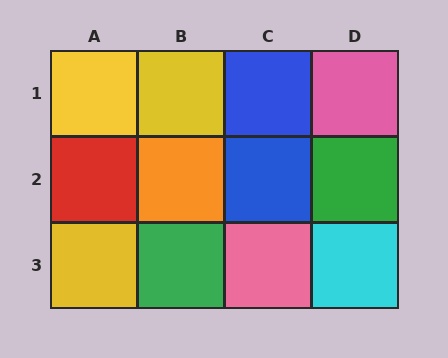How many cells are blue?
2 cells are blue.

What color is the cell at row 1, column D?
Pink.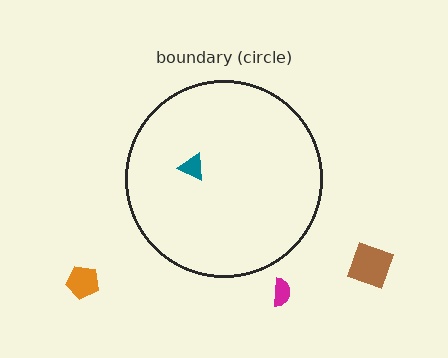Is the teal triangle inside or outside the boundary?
Inside.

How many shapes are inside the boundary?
1 inside, 3 outside.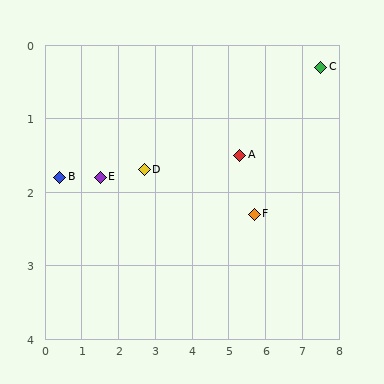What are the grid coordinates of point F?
Point F is at approximately (5.7, 2.3).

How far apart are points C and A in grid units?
Points C and A are about 2.5 grid units apart.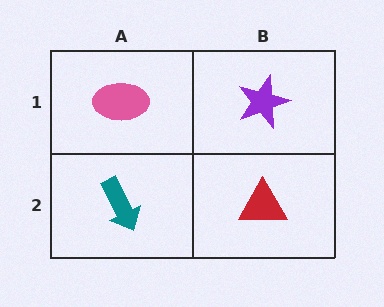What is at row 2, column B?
A red triangle.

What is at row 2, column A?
A teal arrow.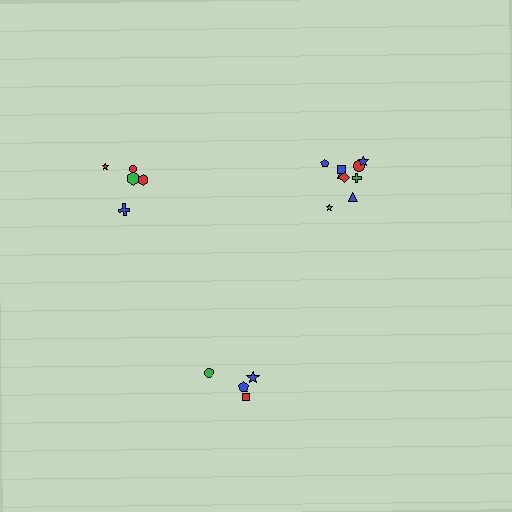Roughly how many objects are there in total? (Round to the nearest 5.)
Roughly 20 objects in total.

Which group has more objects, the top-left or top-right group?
The top-right group.